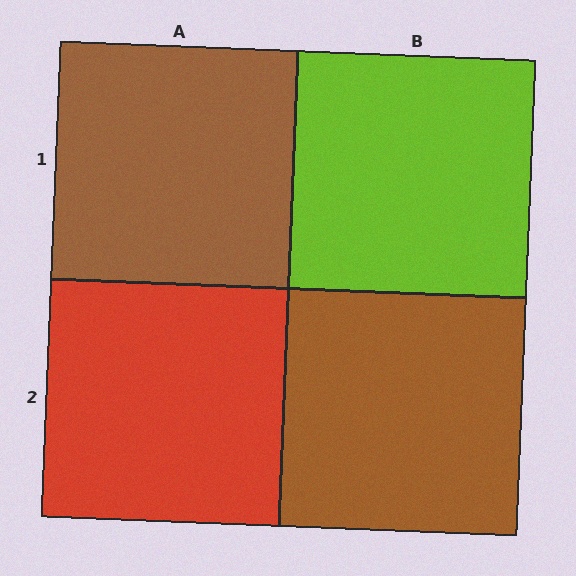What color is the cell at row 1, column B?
Lime.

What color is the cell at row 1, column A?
Brown.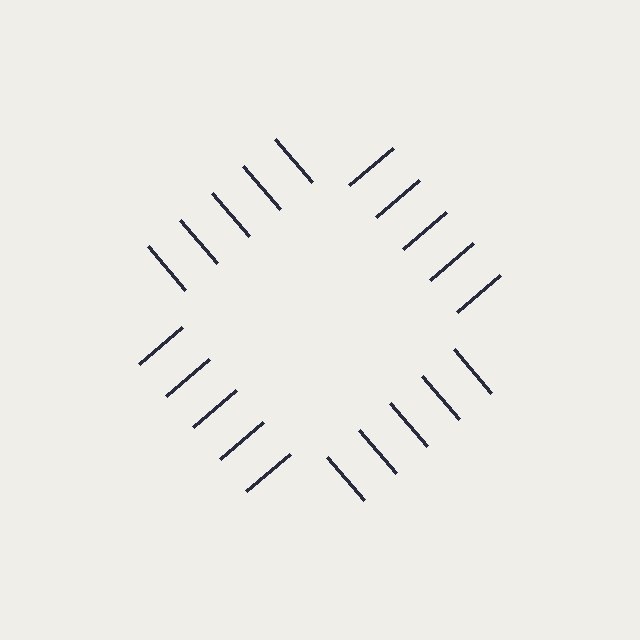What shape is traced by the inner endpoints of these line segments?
An illusory square — the line segments terminate on its edges but no continuous stroke is drawn.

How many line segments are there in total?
20 — 5 along each of the 4 edges.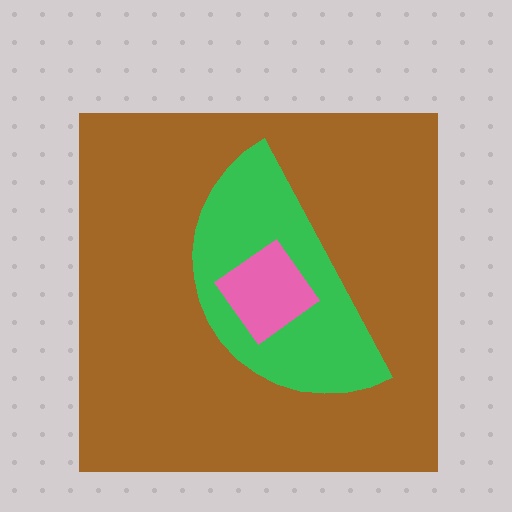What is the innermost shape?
The pink diamond.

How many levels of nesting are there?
3.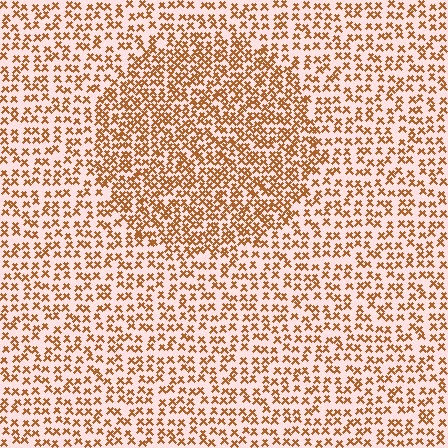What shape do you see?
I see a circle.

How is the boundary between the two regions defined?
The boundary is defined by a change in element density (approximately 1.7x ratio). All elements are the same color, size, and shape.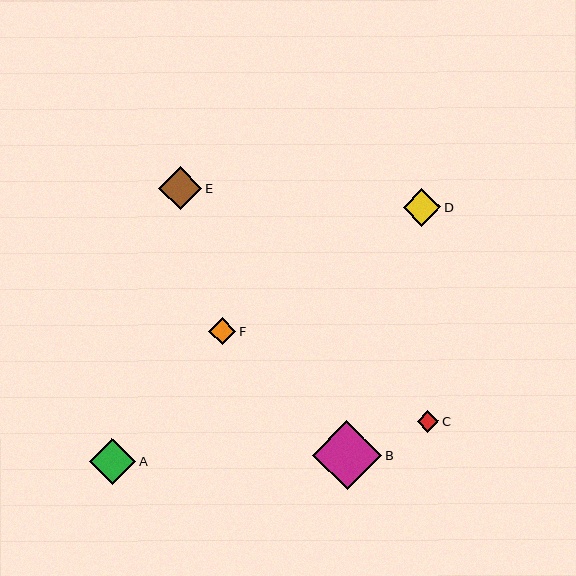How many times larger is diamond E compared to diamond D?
Diamond E is approximately 1.1 times the size of diamond D.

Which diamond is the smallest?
Diamond C is the smallest with a size of approximately 21 pixels.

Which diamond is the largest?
Diamond B is the largest with a size of approximately 69 pixels.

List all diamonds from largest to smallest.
From largest to smallest: B, A, E, D, F, C.